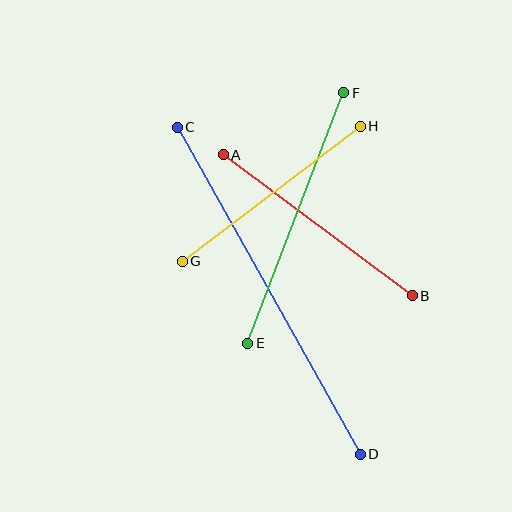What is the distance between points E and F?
The distance is approximately 268 pixels.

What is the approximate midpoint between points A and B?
The midpoint is at approximately (318, 225) pixels.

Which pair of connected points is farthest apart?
Points C and D are farthest apart.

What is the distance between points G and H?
The distance is approximately 223 pixels.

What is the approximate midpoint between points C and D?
The midpoint is at approximately (269, 291) pixels.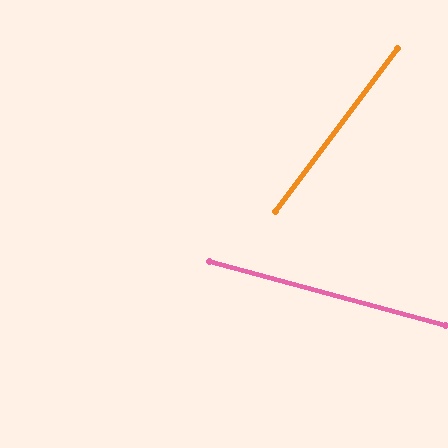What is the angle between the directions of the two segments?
Approximately 68 degrees.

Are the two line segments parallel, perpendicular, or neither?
Neither parallel nor perpendicular — they differ by about 68°.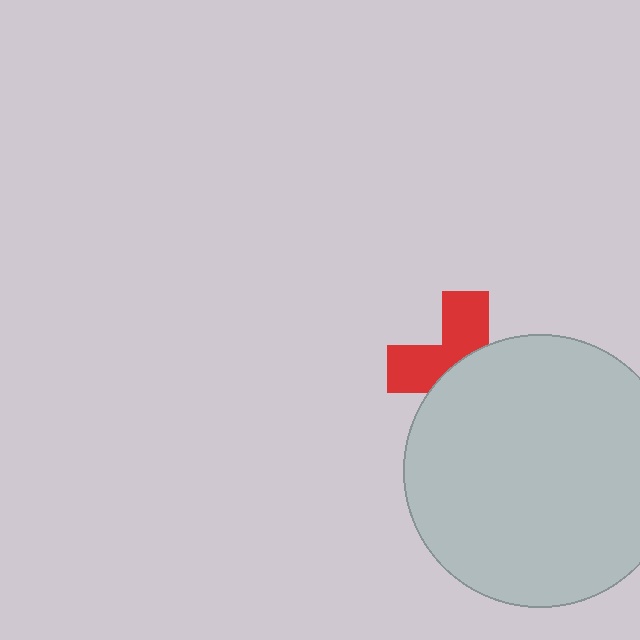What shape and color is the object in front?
The object in front is a light gray circle.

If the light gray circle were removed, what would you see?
You would see the complete red cross.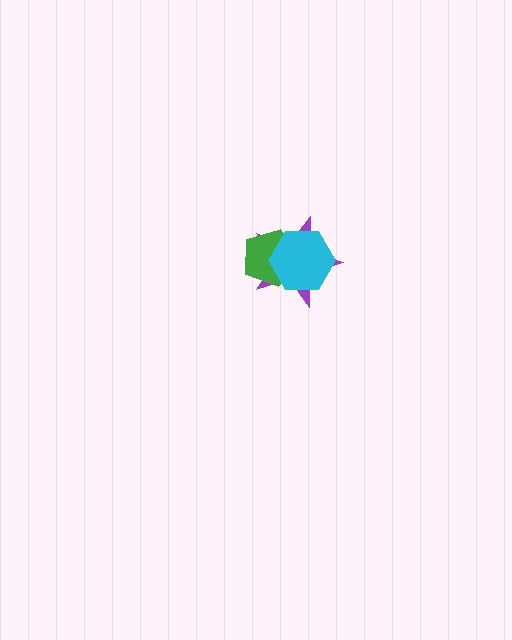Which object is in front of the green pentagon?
The cyan hexagon is in front of the green pentagon.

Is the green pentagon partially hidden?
Yes, it is partially covered by another shape.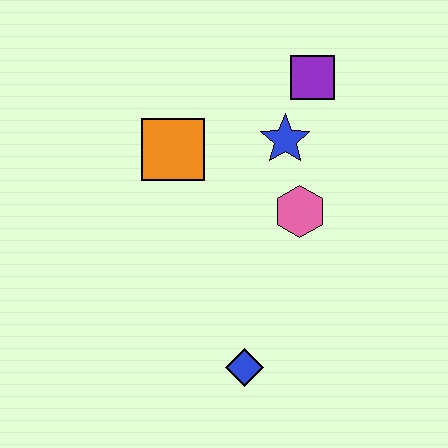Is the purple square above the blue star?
Yes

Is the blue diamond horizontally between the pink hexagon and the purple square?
No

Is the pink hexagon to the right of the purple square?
No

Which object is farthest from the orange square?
The blue diamond is farthest from the orange square.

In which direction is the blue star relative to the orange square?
The blue star is to the right of the orange square.